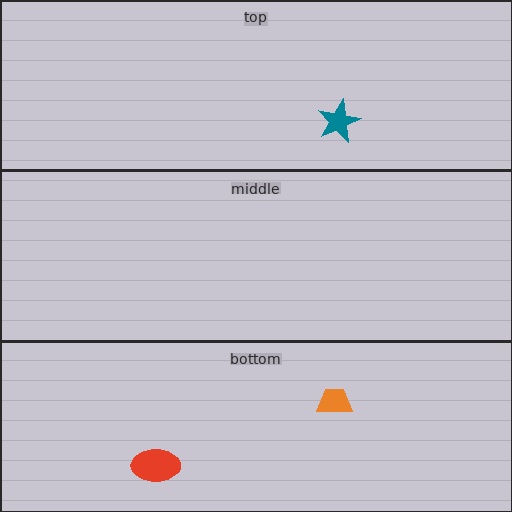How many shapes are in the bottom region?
2.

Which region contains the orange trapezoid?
The bottom region.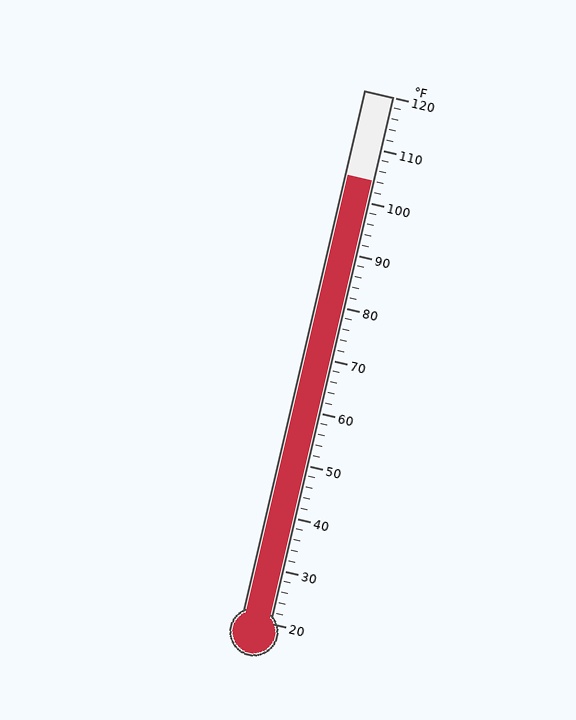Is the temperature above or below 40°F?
The temperature is above 40°F.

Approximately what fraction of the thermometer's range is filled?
The thermometer is filled to approximately 85% of its range.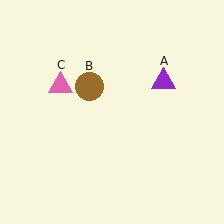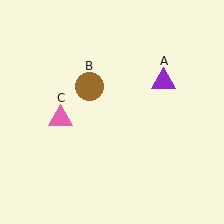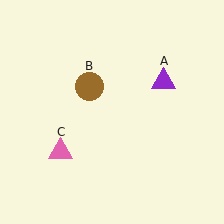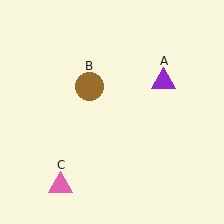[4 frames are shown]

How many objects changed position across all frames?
1 object changed position: pink triangle (object C).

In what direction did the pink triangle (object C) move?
The pink triangle (object C) moved down.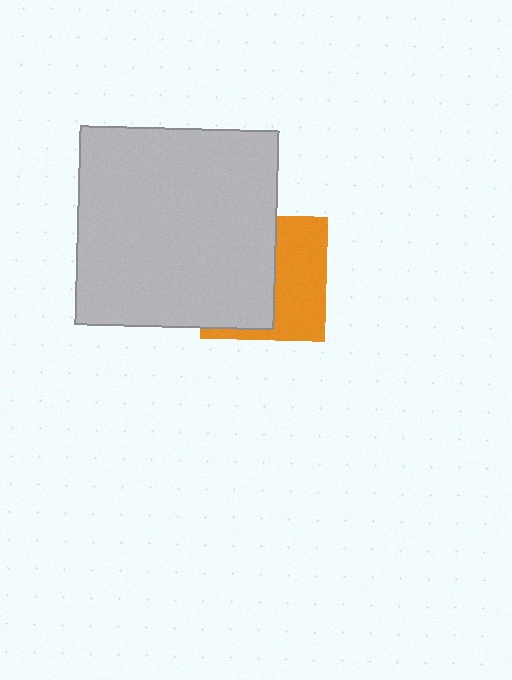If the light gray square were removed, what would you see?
You would see the complete orange square.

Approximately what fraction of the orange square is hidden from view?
Roughly 54% of the orange square is hidden behind the light gray square.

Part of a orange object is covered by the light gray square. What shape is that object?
It is a square.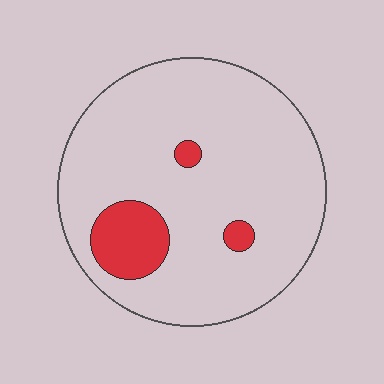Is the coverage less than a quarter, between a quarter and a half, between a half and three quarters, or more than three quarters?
Less than a quarter.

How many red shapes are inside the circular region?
3.